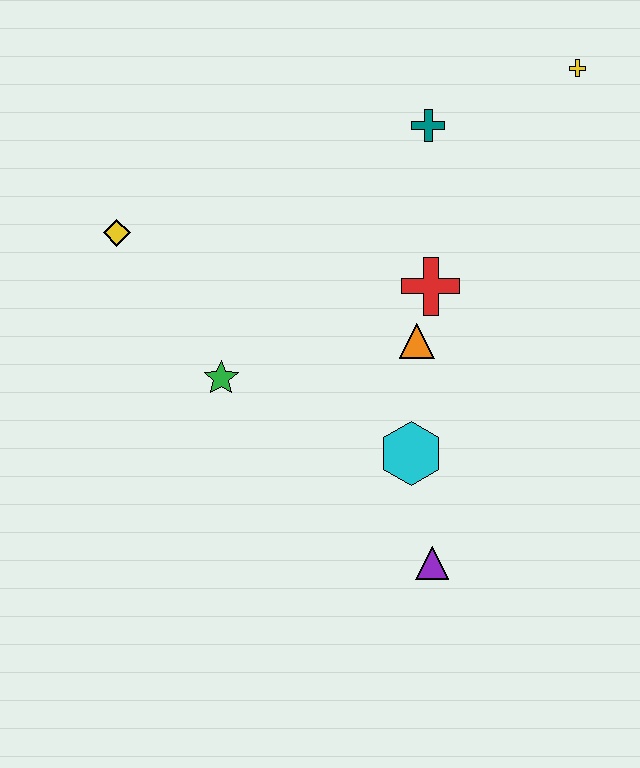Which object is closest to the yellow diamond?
The green star is closest to the yellow diamond.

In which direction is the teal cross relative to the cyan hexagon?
The teal cross is above the cyan hexagon.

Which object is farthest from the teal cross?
The purple triangle is farthest from the teal cross.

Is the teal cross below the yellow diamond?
No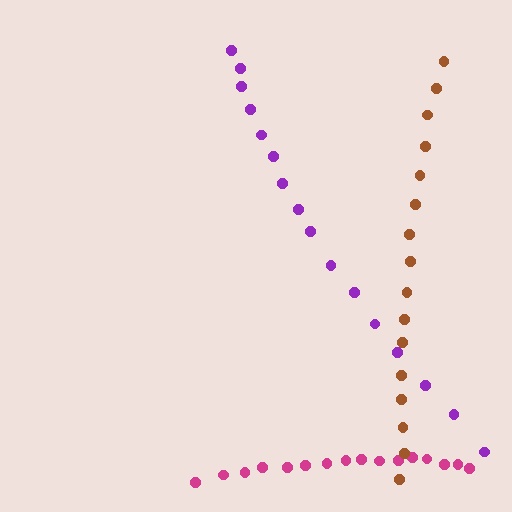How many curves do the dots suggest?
There are 3 distinct paths.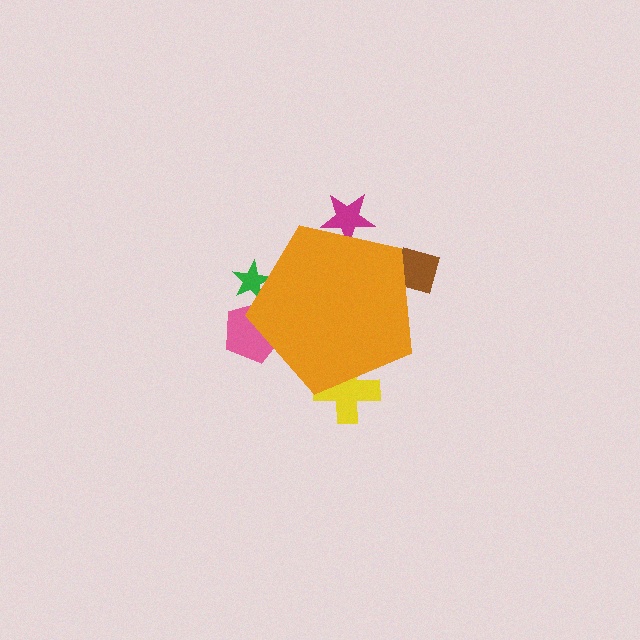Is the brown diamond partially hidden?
Yes, the brown diamond is partially hidden behind the orange pentagon.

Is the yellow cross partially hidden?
Yes, the yellow cross is partially hidden behind the orange pentagon.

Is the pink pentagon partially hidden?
Yes, the pink pentagon is partially hidden behind the orange pentagon.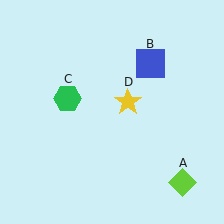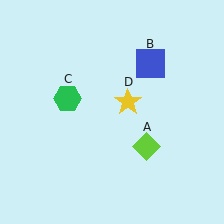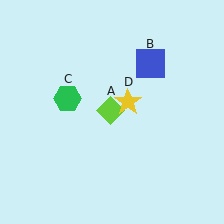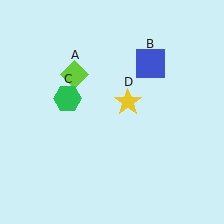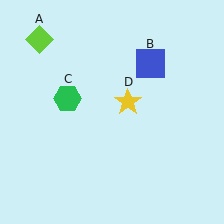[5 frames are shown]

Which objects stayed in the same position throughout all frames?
Blue square (object B) and green hexagon (object C) and yellow star (object D) remained stationary.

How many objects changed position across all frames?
1 object changed position: lime diamond (object A).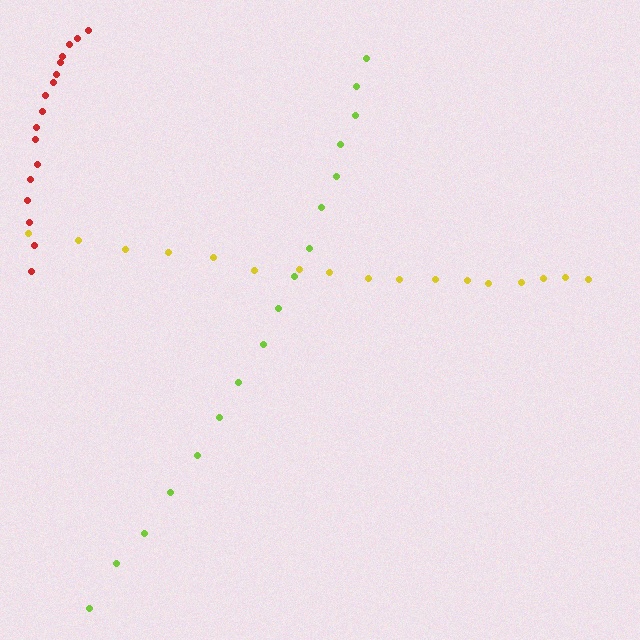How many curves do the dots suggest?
There are 3 distinct paths.